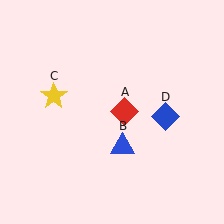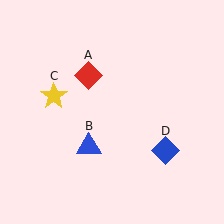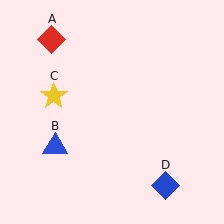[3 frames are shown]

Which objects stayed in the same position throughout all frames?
Yellow star (object C) remained stationary.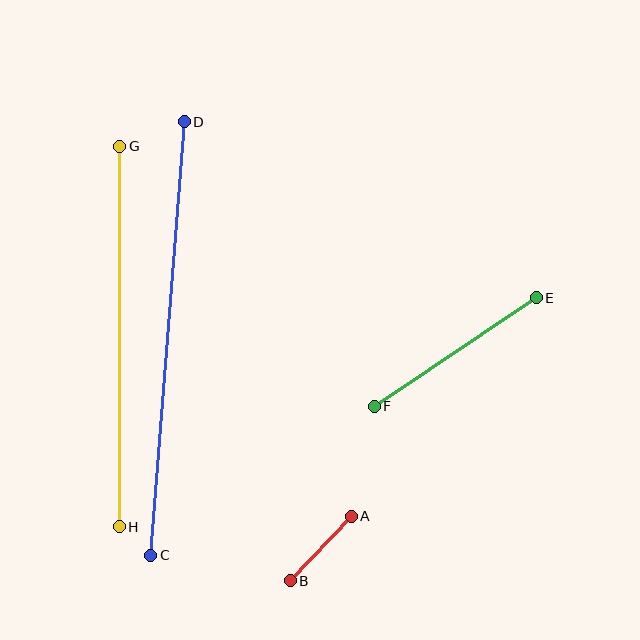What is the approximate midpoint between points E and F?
The midpoint is at approximately (455, 352) pixels.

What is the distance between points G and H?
The distance is approximately 381 pixels.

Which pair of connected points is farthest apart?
Points C and D are farthest apart.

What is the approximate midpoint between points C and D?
The midpoint is at approximately (167, 339) pixels.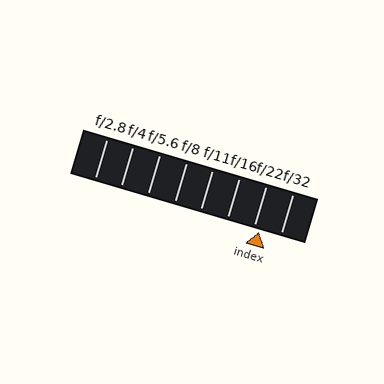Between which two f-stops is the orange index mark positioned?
The index mark is between f/22 and f/32.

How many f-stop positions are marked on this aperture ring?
There are 8 f-stop positions marked.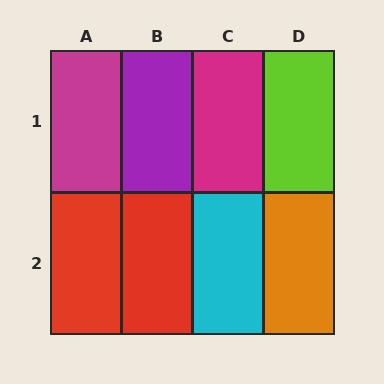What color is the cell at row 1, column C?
Magenta.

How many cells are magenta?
2 cells are magenta.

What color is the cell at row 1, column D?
Lime.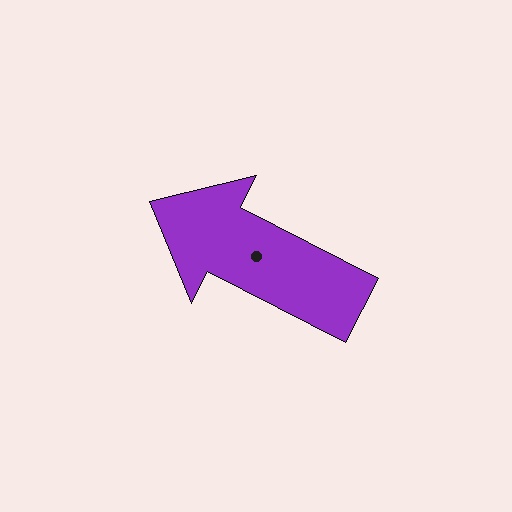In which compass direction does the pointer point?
Northwest.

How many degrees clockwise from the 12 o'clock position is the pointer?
Approximately 297 degrees.